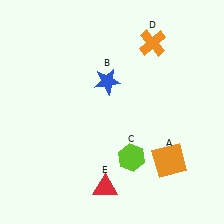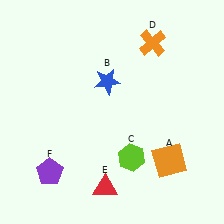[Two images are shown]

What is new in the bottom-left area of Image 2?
A purple pentagon (F) was added in the bottom-left area of Image 2.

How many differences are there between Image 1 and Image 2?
There is 1 difference between the two images.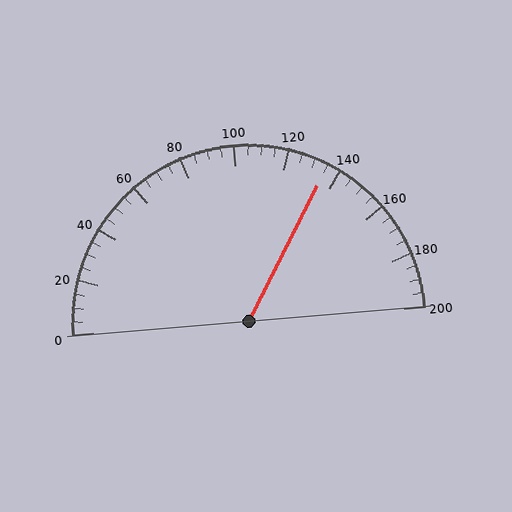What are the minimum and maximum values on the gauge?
The gauge ranges from 0 to 200.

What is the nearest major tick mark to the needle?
The nearest major tick mark is 140.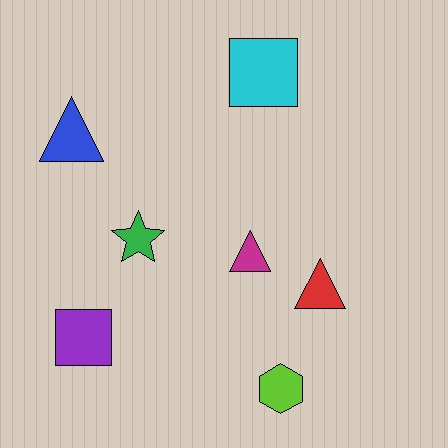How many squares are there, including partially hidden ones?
There are 2 squares.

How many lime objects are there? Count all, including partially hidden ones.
There is 1 lime object.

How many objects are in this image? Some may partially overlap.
There are 7 objects.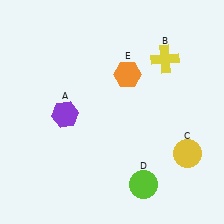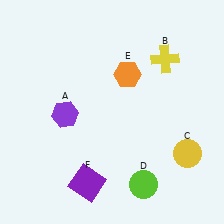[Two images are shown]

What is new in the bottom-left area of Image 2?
A purple square (F) was added in the bottom-left area of Image 2.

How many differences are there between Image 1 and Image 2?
There is 1 difference between the two images.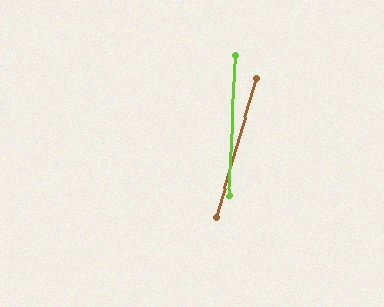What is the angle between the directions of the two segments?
Approximately 14 degrees.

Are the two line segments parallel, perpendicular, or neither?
Neither parallel nor perpendicular — they differ by about 14°.